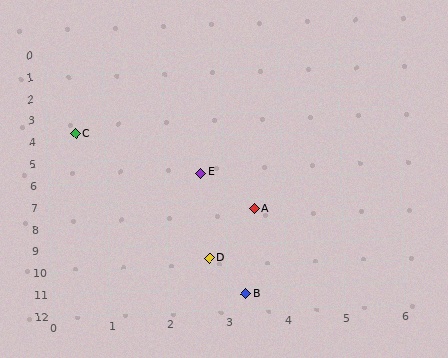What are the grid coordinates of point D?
Point D is at approximately (2.7, 9.6).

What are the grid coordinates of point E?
Point E is at approximately (2.6, 5.7).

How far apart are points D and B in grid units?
Points D and B are about 1.8 grid units apart.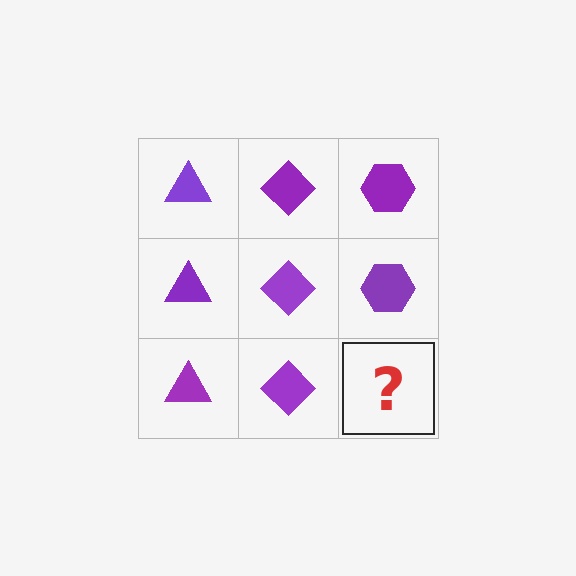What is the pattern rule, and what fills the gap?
The rule is that each column has a consistent shape. The gap should be filled with a purple hexagon.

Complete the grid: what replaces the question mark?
The question mark should be replaced with a purple hexagon.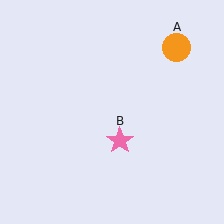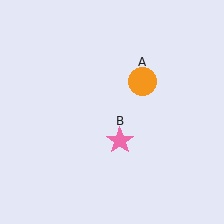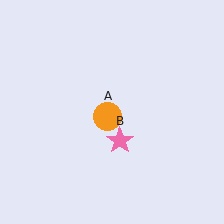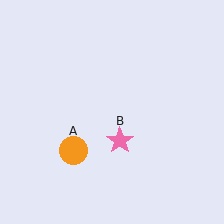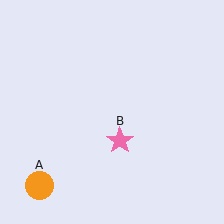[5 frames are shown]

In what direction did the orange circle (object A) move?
The orange circle (object A) moved down and to the left.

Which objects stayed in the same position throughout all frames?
Pink star (object B) remained stationary.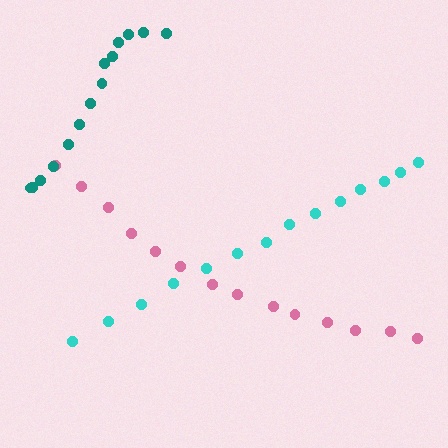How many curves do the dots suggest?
There are 3 distinct paths.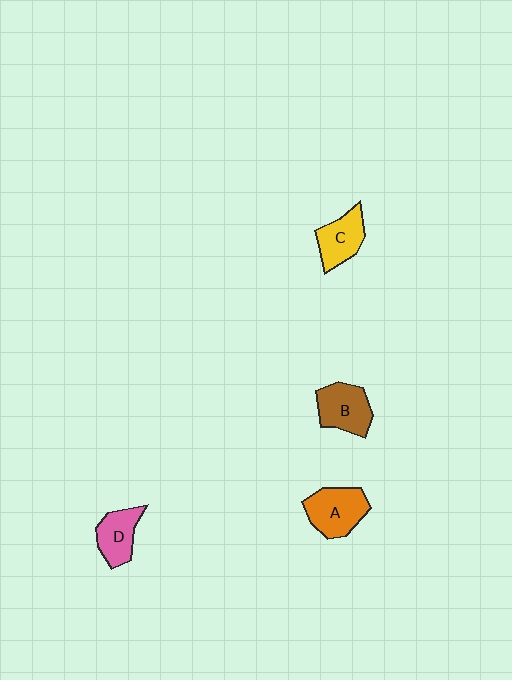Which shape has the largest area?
Shape A (orange).